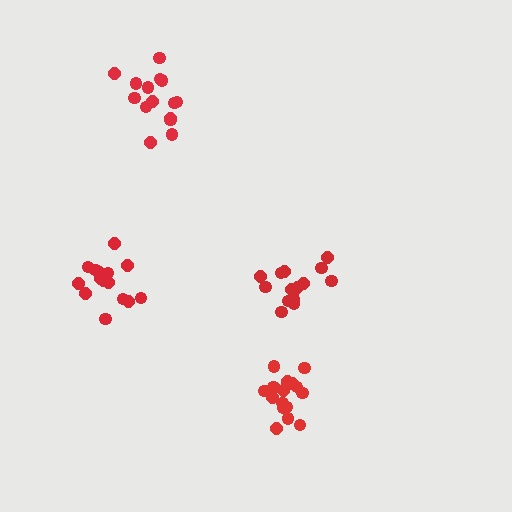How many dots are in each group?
Group 1: 15 dots, Group 2: 15 dots, Group 3: 15 dots, Group 4: 17 dots (62 total).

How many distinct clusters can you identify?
There are 4 distinct clusters.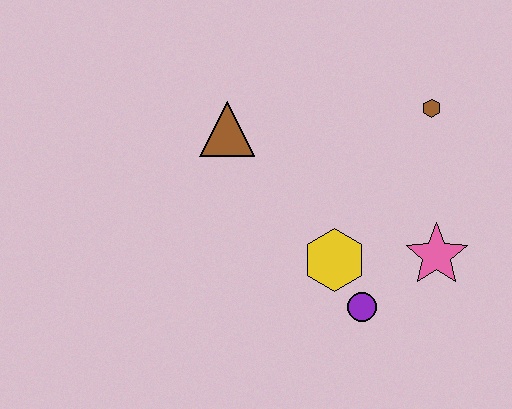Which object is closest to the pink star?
The purple circle is closest to the pink star.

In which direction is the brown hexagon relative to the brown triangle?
The brown hexagon is to the right of the brown triangle.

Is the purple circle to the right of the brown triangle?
Yes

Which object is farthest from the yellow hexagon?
The brown hexagon is farthest from the yellow hexagon.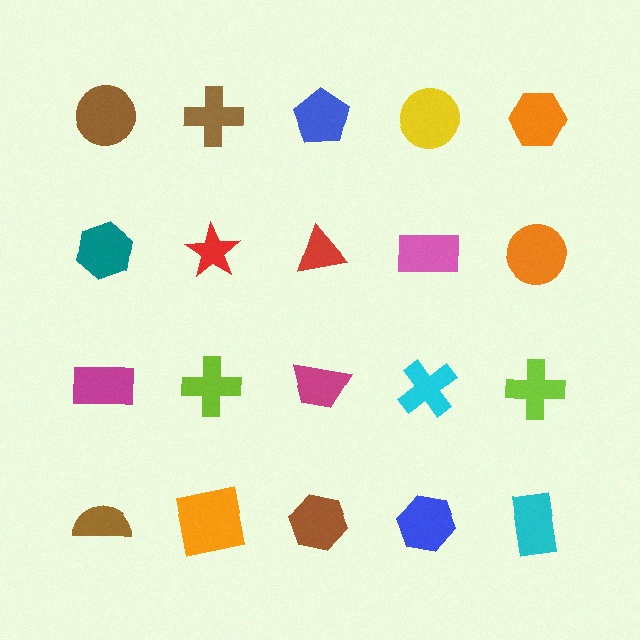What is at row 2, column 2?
A red star.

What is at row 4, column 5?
A cyan rectangle.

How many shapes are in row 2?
5 shapes.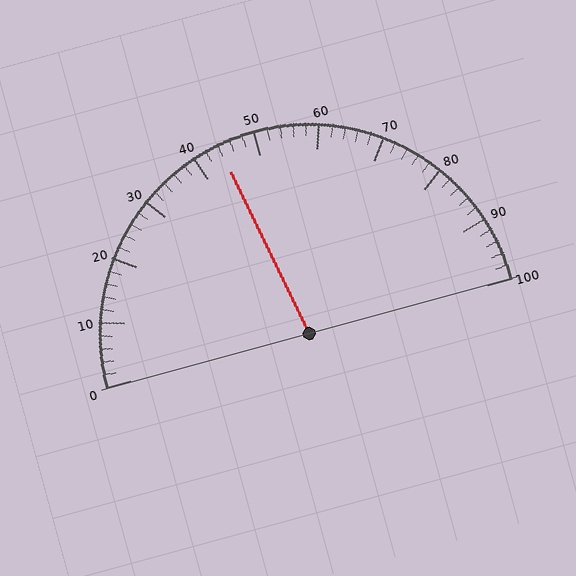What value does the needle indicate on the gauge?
The needle indicates approximately 44.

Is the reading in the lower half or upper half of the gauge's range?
The reading is in the lower half of the range (0 to 100).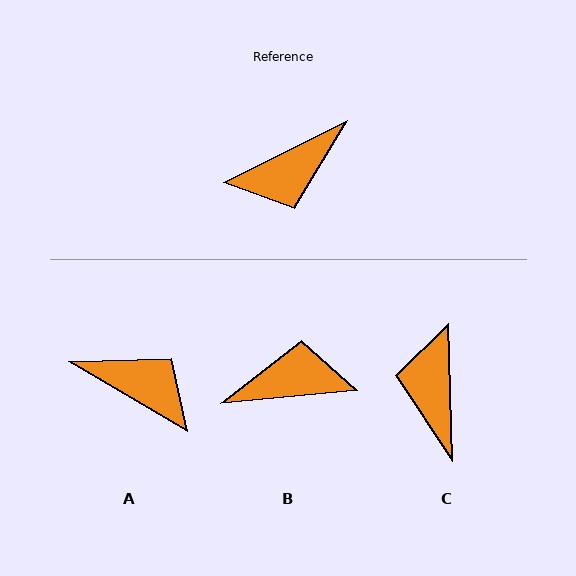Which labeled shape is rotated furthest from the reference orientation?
B, about 159 degrees away.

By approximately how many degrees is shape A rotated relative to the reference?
Approximately 123 degrees counter-clockwise.